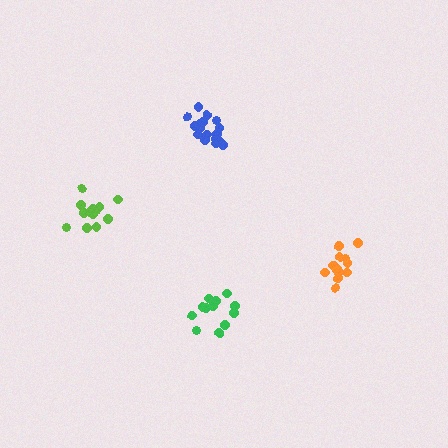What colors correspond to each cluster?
The clusters are colored: blue, green, lime, orange.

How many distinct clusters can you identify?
There are 4 distinct clusters.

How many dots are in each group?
Group 1: 17 dots, Group 2: 12 dots, Group 3: 13 dots, Group 4: 12 dots (54 total).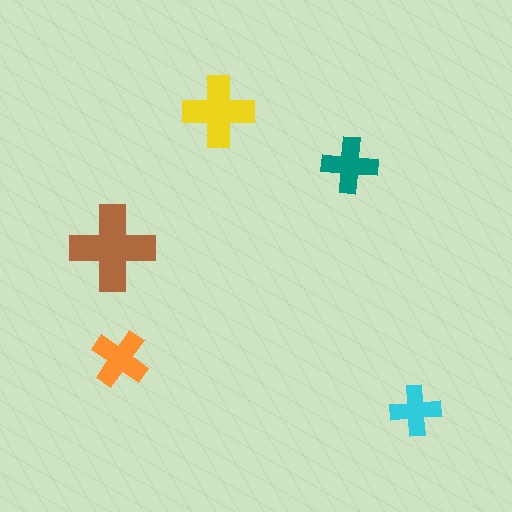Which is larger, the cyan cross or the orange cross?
The orange one.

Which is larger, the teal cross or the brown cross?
The brown one.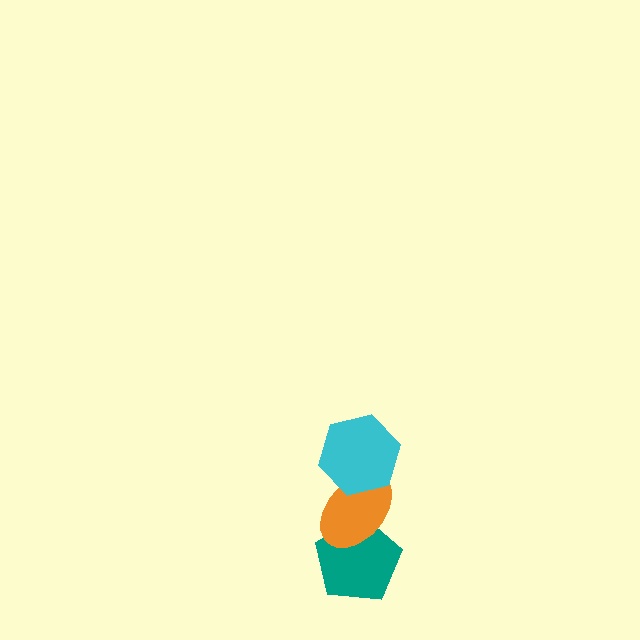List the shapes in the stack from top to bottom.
From top to bottom: the cyan hexagon, the orange ellipse, the teal pentagon.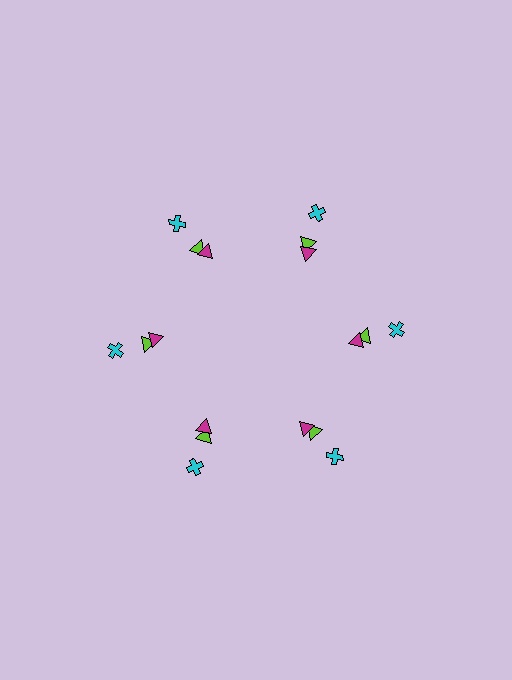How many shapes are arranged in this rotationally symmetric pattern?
There are 18 shapes, arranged in 6 groups of 3.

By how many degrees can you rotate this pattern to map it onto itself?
The pattern maps onto itself every 60 degrees of rotation.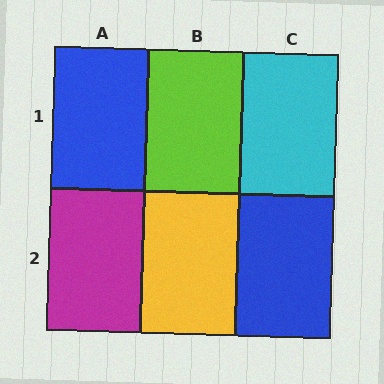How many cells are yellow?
1 cell is yellow.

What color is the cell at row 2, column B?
Yellow.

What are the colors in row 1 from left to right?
Blue, lime, cyan.